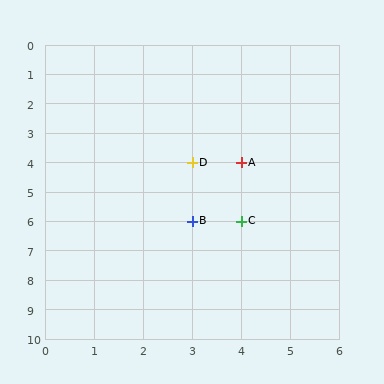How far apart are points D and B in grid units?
Points D and B are 2 rows apart.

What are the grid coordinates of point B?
Point B is at grid coordinates (3, 6).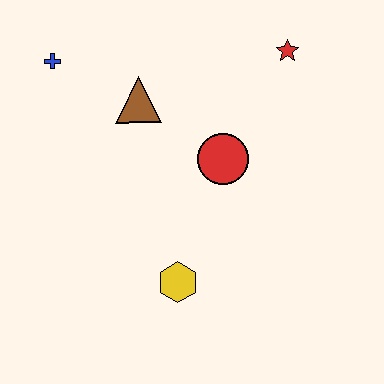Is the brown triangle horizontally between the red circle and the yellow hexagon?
No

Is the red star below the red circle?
No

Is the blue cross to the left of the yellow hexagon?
Yes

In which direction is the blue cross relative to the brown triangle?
The blue cross is to the left of the brown triangle.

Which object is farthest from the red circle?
The blue cross is farthest from the red circle.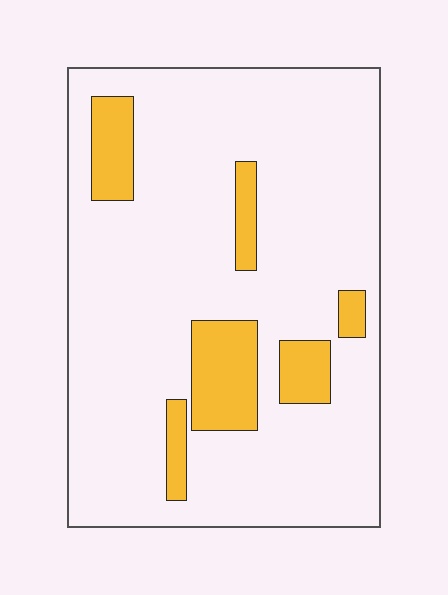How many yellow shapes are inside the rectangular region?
6.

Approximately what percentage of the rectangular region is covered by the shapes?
Approximately 15%.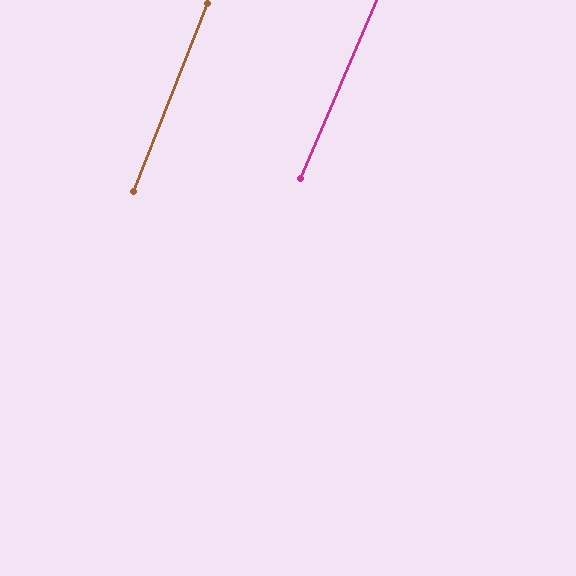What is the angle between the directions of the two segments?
Approximately 1 degree.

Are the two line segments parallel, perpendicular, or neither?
Parallel — their directions differ by only 1.5°.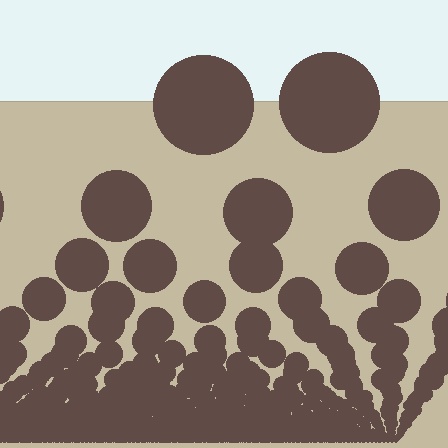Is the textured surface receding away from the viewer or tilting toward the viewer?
The surface appears to tilt toward the viewer. Texture elements get larger and sparser toward the top.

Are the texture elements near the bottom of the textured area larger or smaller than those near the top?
Smaller. The gradient is inverted — elements near the bottom are smaller and denser.